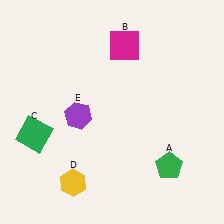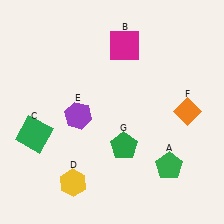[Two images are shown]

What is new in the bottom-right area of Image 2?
A green pentagon (G) was added in the bottom-right area of Image 2.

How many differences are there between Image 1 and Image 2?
There are 2 differences between the two images.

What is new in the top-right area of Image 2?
An orange diamond (F) was added in the top-right area of Image 2.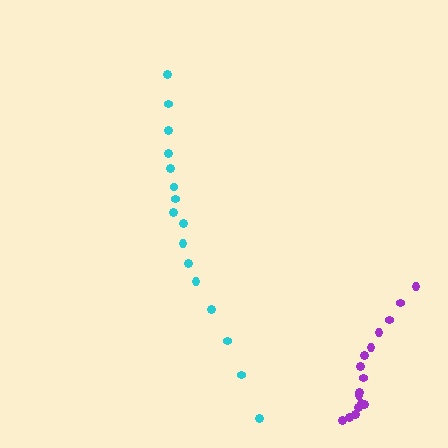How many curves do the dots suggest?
There are 2 distinct paths.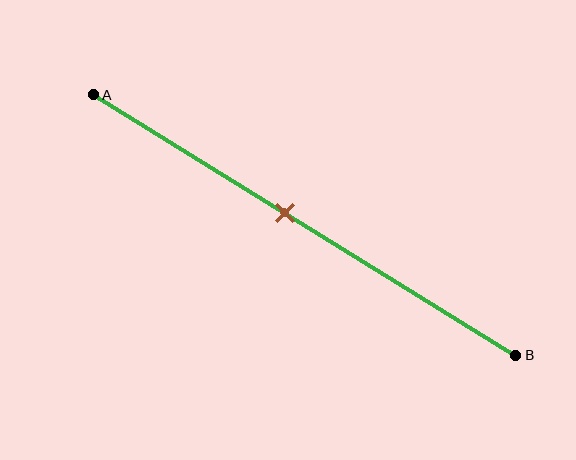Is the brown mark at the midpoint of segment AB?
No, the mark is at about 45% from A, not at the 50% midpoint.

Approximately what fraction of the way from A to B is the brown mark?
The brown mark is approximately 45% of the way from A to B.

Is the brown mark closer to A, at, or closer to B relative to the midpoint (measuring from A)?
The brown mark is closer to point A than the midpoint of segment AB.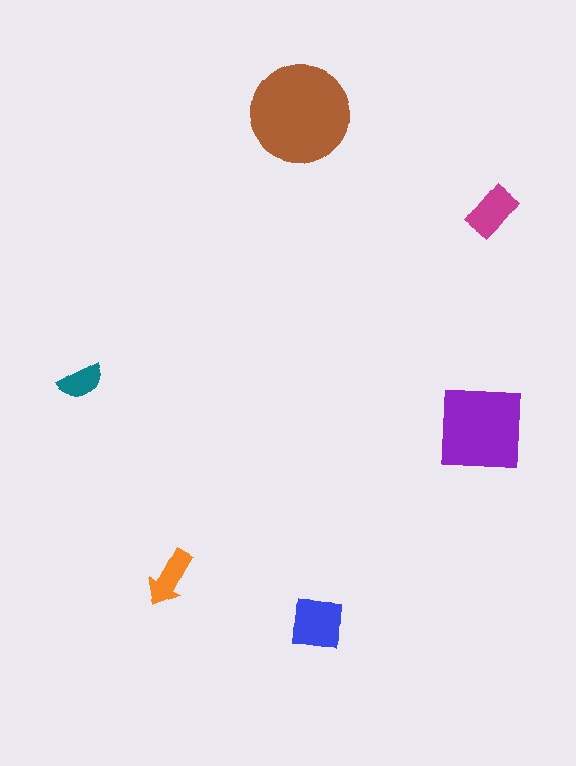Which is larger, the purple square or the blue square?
The purple square.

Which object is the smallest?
The teal semicircle.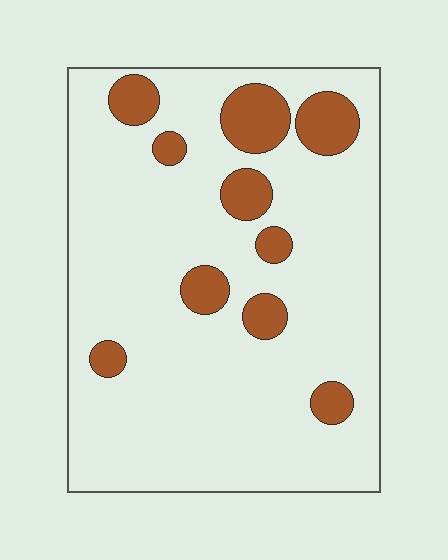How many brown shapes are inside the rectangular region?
10.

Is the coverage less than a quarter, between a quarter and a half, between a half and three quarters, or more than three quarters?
Less than a quarter.